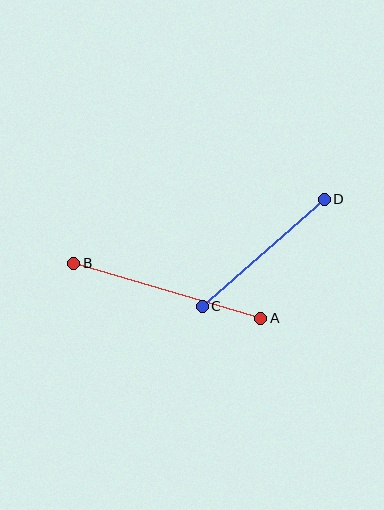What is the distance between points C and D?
The distance is approximately 162 pixels.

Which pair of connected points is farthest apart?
Points A and B are farthest apart.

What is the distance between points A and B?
The distance is approximately 195 pixels.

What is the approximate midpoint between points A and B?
The midpoint is at approximately (167, 291) pixels.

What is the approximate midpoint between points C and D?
The midpoint is at approximately (263, 253) pixels.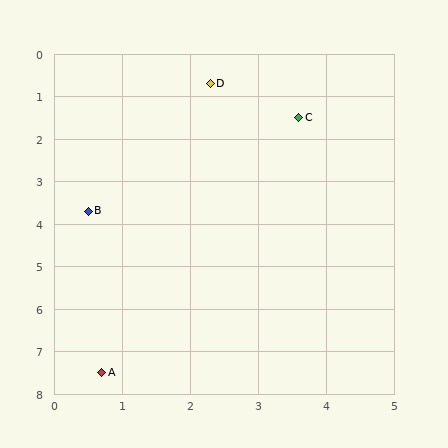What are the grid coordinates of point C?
Point C is at approximately (3.6, 1.5).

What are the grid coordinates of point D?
Point D is at approximately (2.3, 0.7).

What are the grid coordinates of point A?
Point A is at approximately (0.7, 7.5).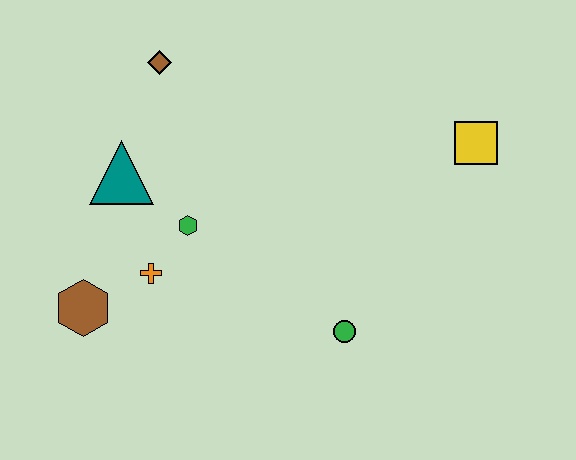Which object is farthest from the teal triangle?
The yellow square is farthest from the teal triangle.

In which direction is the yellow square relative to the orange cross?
The yellow square is to the right of the orange cross.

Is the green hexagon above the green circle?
Yes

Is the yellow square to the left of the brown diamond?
No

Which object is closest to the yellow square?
The green circle is closest to the yellow square.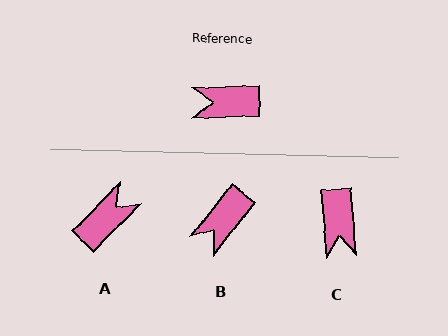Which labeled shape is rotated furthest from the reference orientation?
A, about 136 degrees away.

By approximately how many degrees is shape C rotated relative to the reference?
Approximately 93 degrees counter-clockwise.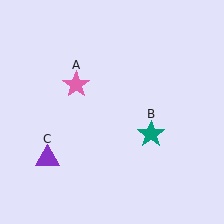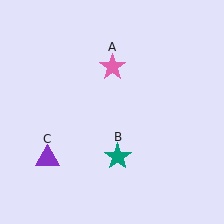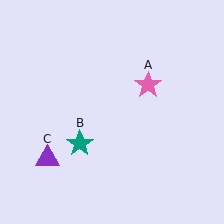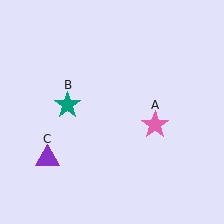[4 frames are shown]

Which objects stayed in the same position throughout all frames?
Purple triangle (object C) remained stationary.